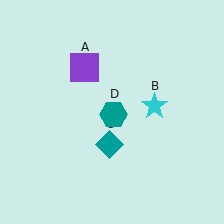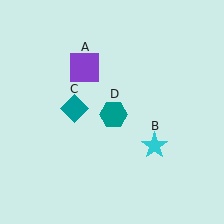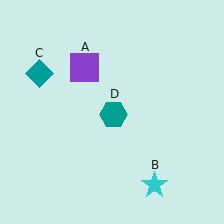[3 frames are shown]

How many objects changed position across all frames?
2 objects changed position: cyan star (object B), teal diamond (object C).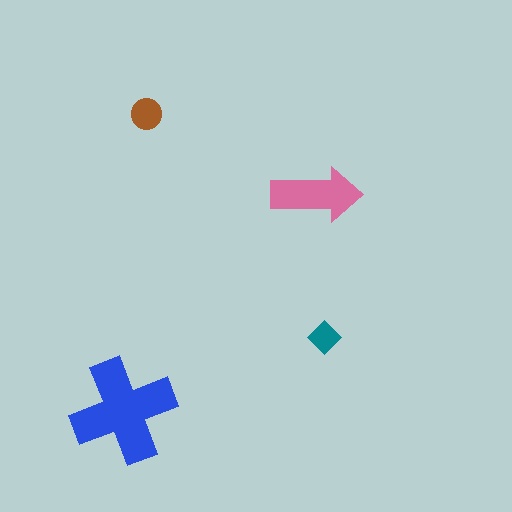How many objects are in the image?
There are 4 objects in the image.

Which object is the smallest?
The teal diamond.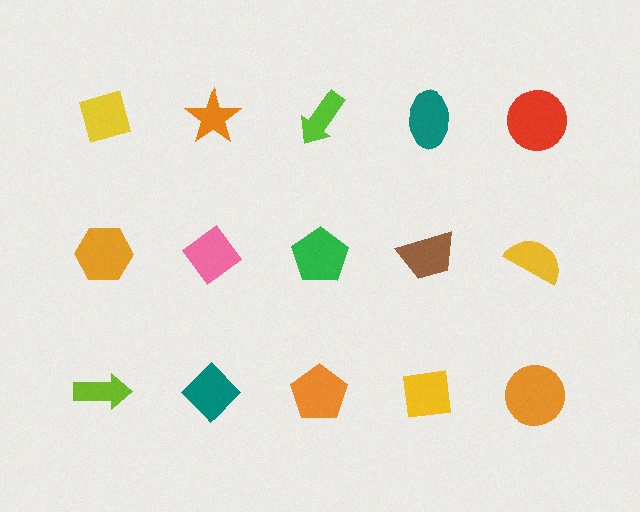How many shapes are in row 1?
5 shapes.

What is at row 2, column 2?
A pink diamond.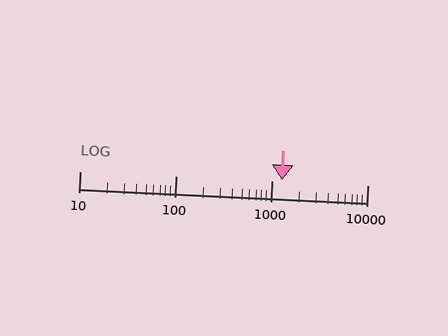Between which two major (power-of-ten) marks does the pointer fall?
The pointer is between 1000 and 10000.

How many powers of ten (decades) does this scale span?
The scale spans 3 decades, from 10 to 10000.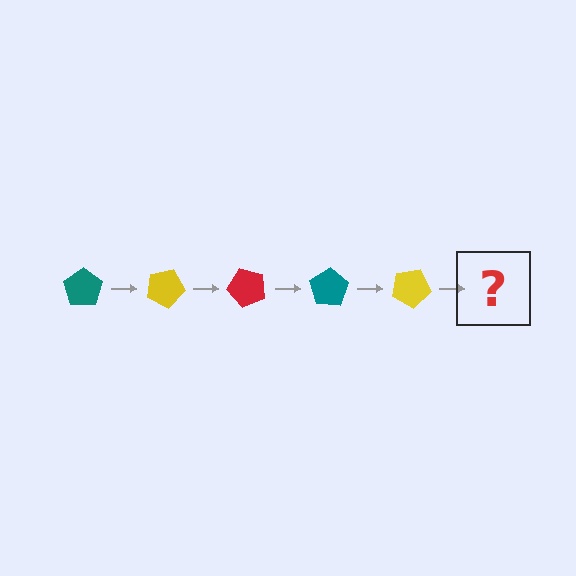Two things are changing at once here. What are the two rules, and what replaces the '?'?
The two rules are that it rotates 25 degrees each step and the color cycles through teal, yellow, and red. The '?' should be a red pentagon, rotated 125 degrees from the start.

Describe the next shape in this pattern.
It should be a red pentagon, rotated 125 degrees from the start.